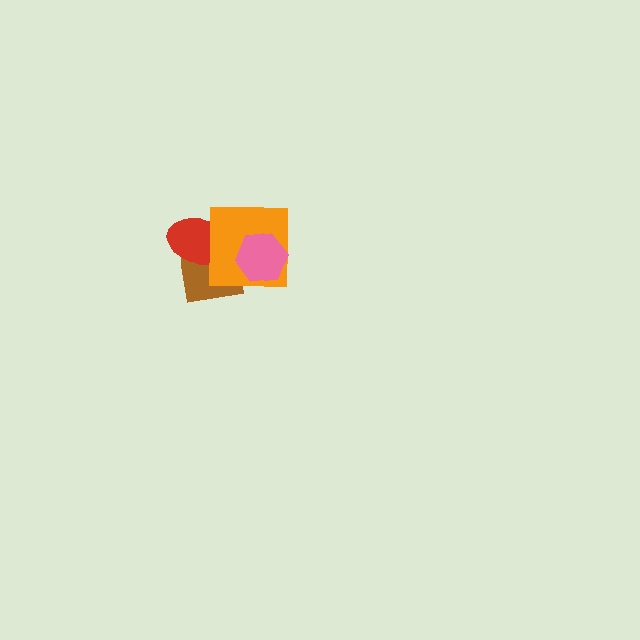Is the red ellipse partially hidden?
Yes, it is partially covered by another shape.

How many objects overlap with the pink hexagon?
2 objects overlap with the pink hexagon.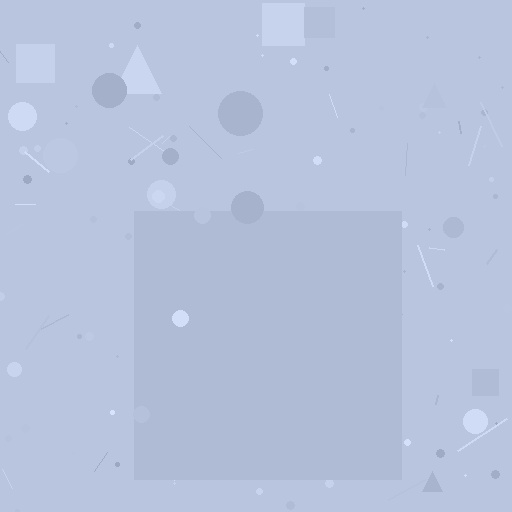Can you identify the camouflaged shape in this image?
The camouflaged shape is a square.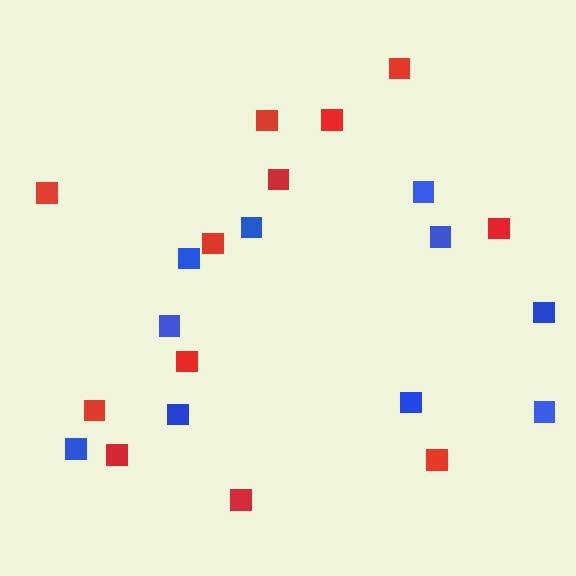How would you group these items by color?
There are 2 groups: one group of red squares (12) and one group of blue squares (10).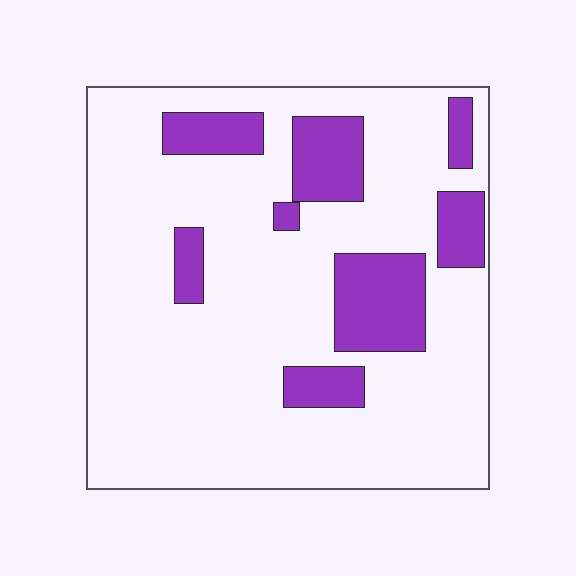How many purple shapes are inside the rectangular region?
8.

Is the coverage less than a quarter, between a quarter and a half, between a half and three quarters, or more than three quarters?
Less than a quarter.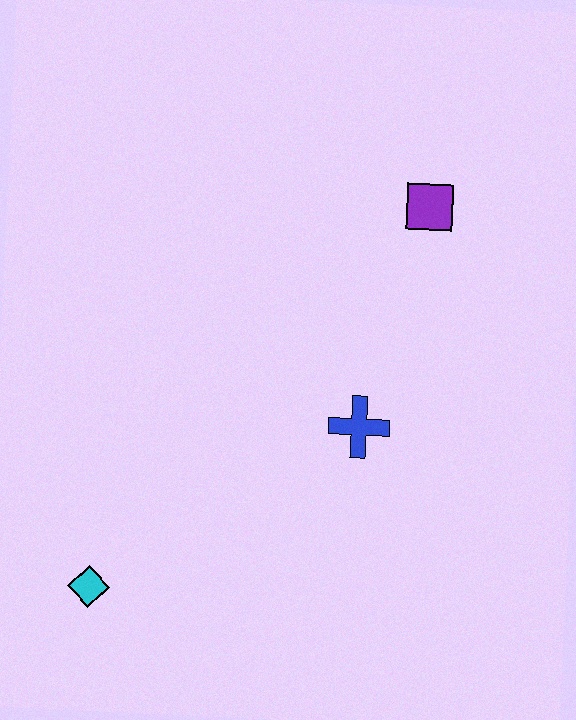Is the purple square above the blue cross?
Yes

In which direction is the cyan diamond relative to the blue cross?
The cyan diamond is to the left of the blue cross.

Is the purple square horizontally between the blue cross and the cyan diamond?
No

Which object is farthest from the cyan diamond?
The purple square is farthest from the cyan diamond.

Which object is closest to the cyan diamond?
The blue cross is closest to the cyan diamond.